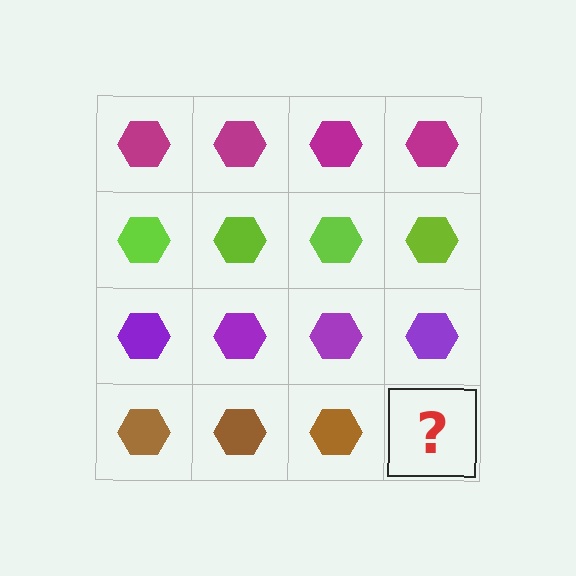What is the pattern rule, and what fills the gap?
The rule is that each row has a consistent color. The gap should be filled with a brown hexagon.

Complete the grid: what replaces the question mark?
The question mark should be replaced with a brown hexagon.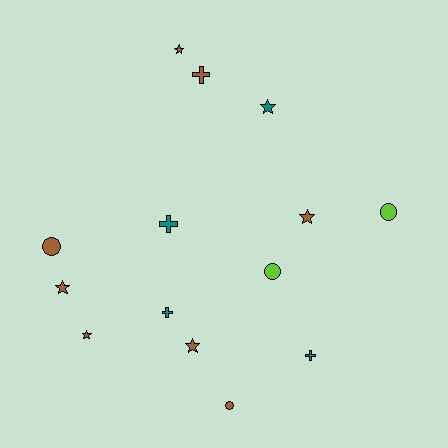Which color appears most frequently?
Brown, with 8 objects.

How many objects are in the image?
There are 14 objects.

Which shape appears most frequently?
Star, with 6 objects.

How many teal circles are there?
There are no teal circles.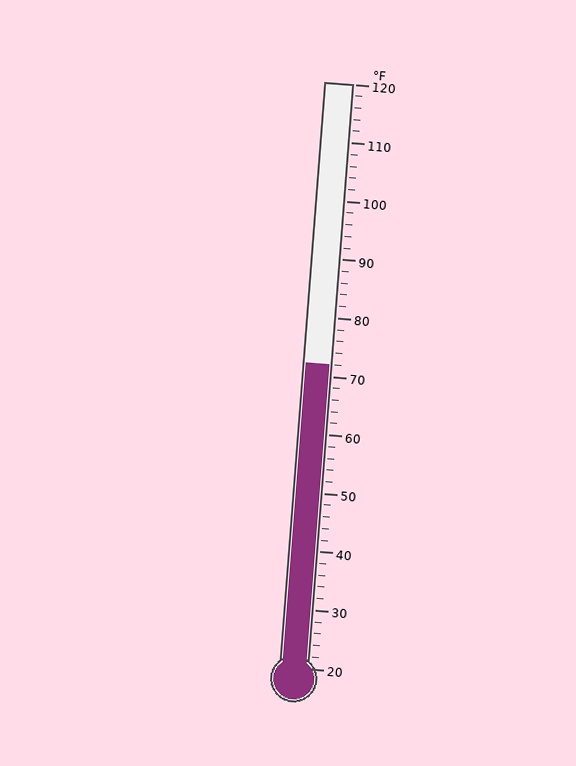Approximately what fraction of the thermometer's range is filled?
The thermometer is filled to approximately 50% of its range.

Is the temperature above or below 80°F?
The temperature is below 80°F.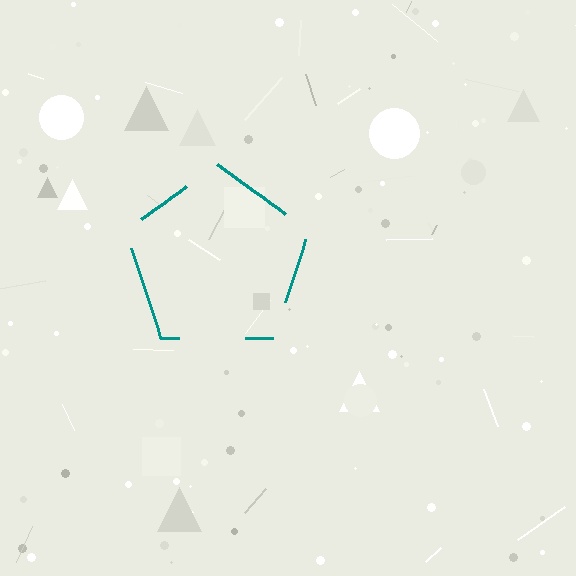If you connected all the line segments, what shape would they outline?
They would outline a pentagon.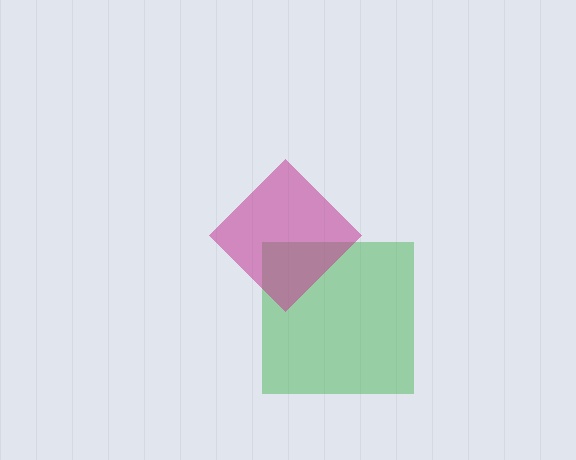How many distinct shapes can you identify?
There are 2 distinct shapes: a green square, a magenta diamond.